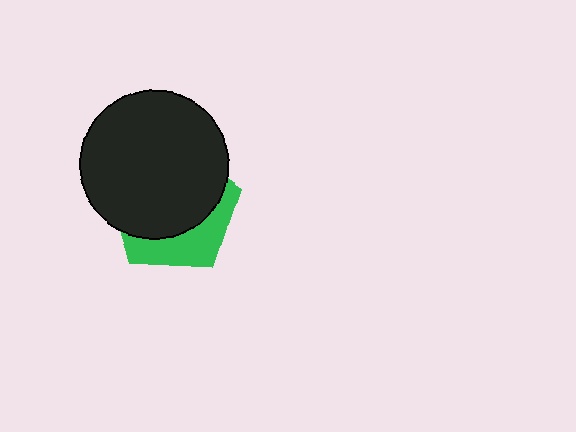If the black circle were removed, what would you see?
You would see the complete green pentagon.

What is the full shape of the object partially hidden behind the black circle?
The partially hidden object is a green pentagon.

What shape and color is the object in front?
The object in front is a black circle.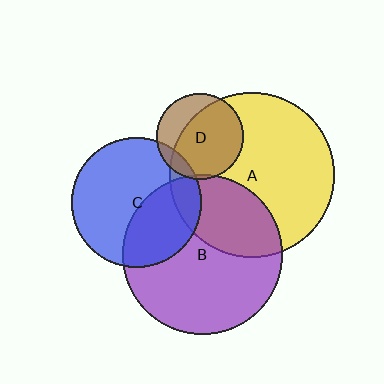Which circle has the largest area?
Circle A (yellow).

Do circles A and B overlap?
Yes.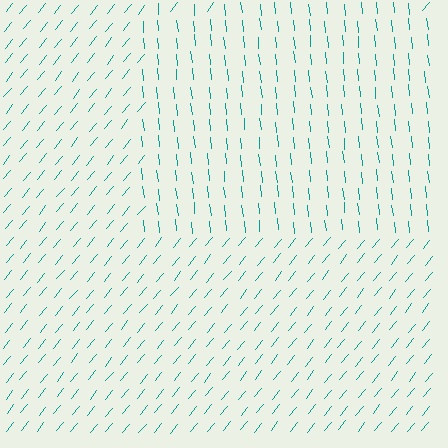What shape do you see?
I see a rectangle.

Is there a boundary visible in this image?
Yes, there is a texture boundary formed by a change in line orientation.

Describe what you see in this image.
The image is filled with small teal line segments. A rectangle region in the image has lines oriented differently from the surrounding lines, creating a visible texture boundary.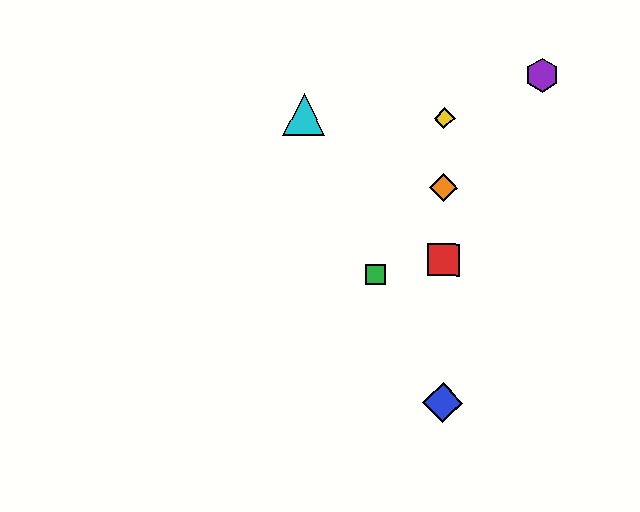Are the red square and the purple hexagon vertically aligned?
No, the red square is at x≈444 and the purple hexagon is at x≈542.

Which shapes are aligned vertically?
The red square, the blue diamond, the yellow diamond, the orange diamond are aligned vertically.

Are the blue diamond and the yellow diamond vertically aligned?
Yes, both are at x≈443.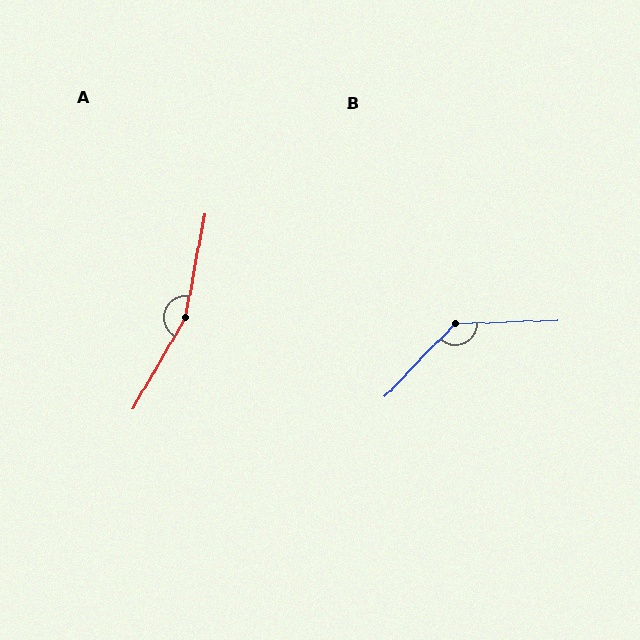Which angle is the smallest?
B, at approximately 136 degrees.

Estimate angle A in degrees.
Approximately 161 degrees.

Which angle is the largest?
A, at approximately 161 degrees.